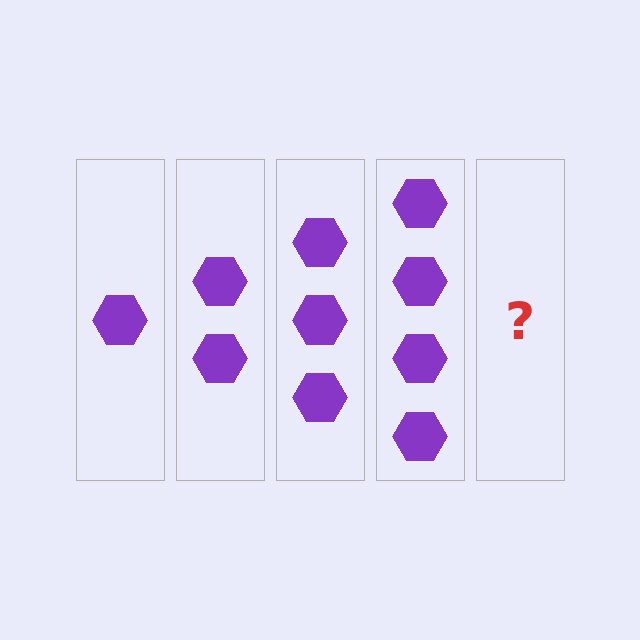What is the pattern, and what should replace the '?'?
The pattern is that each step adds one more hexagon. The '?' should be 5 hexagons.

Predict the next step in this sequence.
The next step is 5 hexagons.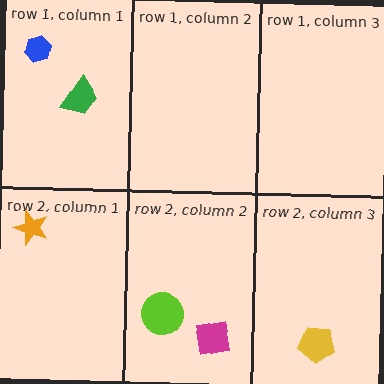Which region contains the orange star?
The row 2, column 1 region.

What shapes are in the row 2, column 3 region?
The yellow pentagon.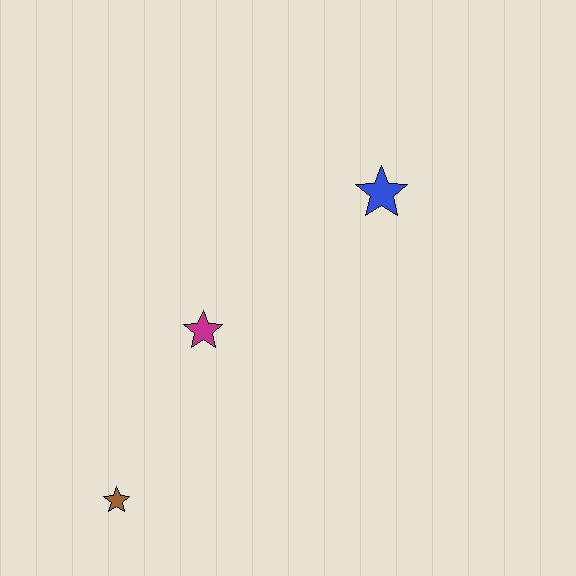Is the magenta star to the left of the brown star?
No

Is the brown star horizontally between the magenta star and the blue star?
No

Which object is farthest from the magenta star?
The blue star is farthest from the magenta star.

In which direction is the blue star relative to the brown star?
The blue star is above the brown star.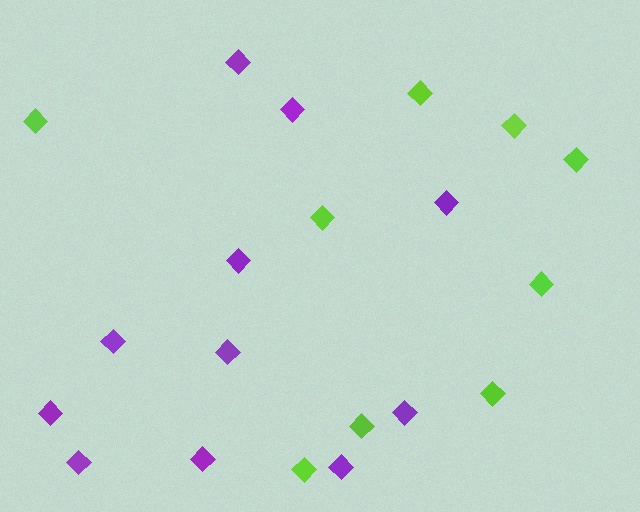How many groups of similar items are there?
There are 2 groups: one group of lime diamonds (9) and one group of purple diamonds (11).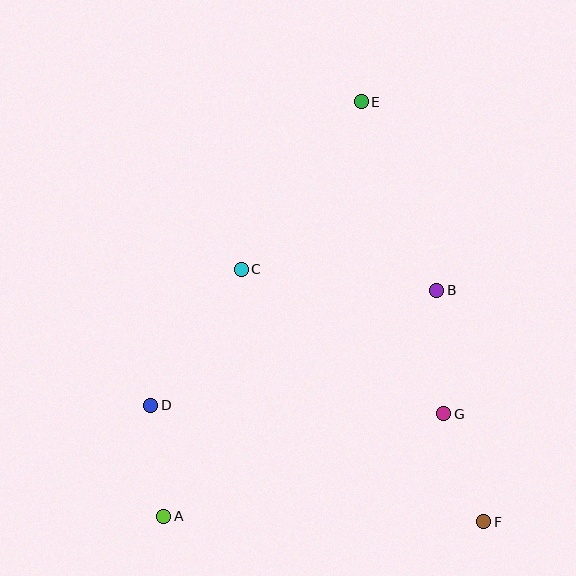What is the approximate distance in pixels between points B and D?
The distance between B and D is approximately 308 pixels.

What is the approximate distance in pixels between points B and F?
The distance between B and F is approximately 236 pixels.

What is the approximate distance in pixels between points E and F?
The distance between E and F is approximately 437 pixels.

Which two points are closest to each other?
Points A and D are closest to each other.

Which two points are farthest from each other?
Points A and E are farthest from each other.